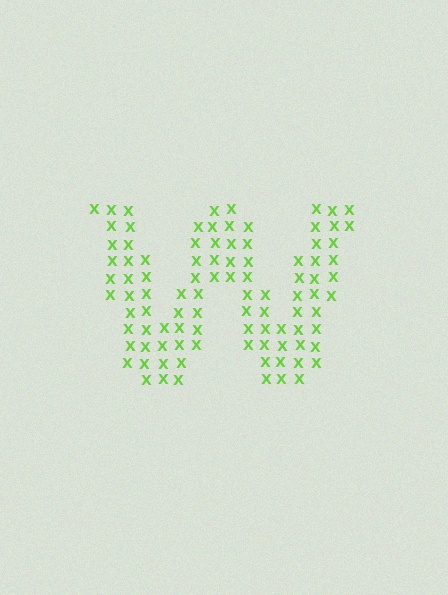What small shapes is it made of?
It is made of small letter X's.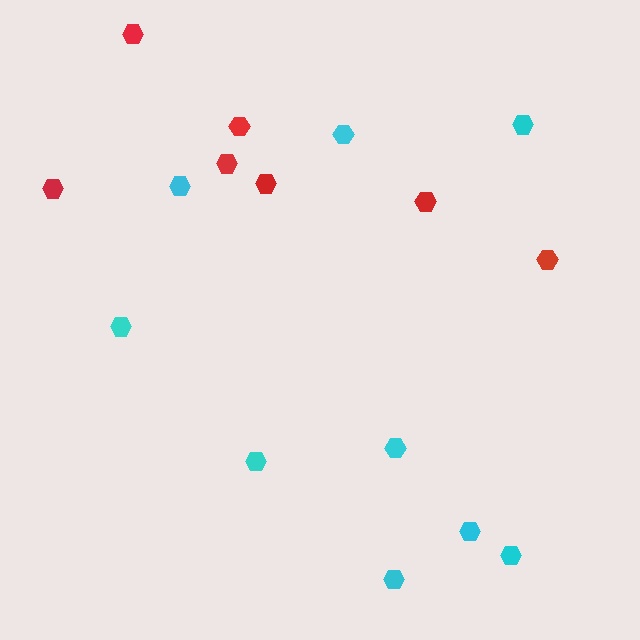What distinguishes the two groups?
There are 2 groups: one group of red hexagons (7) and one group of cyan hexagons (9).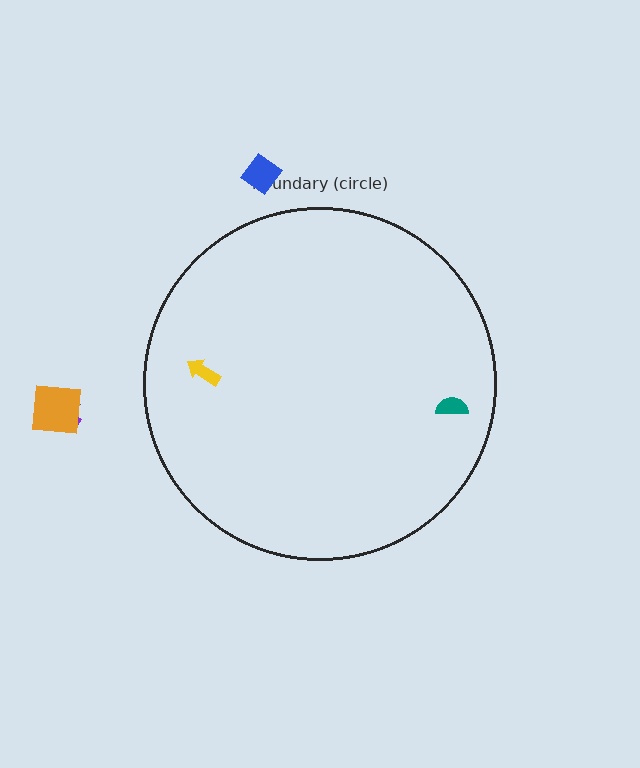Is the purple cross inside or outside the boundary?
Outside.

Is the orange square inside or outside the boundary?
Outside.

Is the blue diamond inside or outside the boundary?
Outside.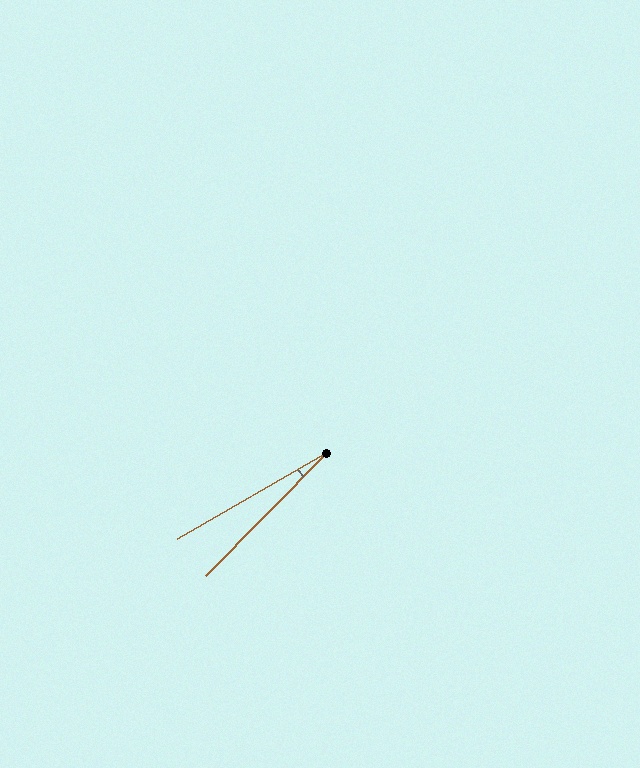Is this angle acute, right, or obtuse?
It is acute.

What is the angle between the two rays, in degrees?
Approximately 16 degrees.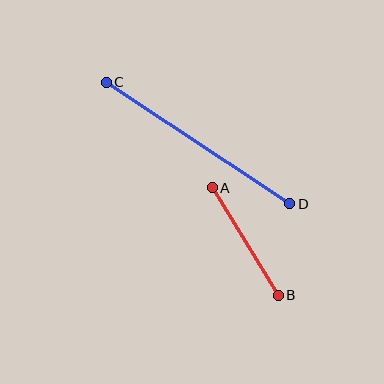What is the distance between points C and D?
The distance is approximately 220 pixels.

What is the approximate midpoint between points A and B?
The midpoint is at approximately (245, 242) pixels.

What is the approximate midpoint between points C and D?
The midpoint is at approximately (198, 143) pixels.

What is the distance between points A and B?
The distance is approximately 126 pixels.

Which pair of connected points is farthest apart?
Points C and D are farthest apart.